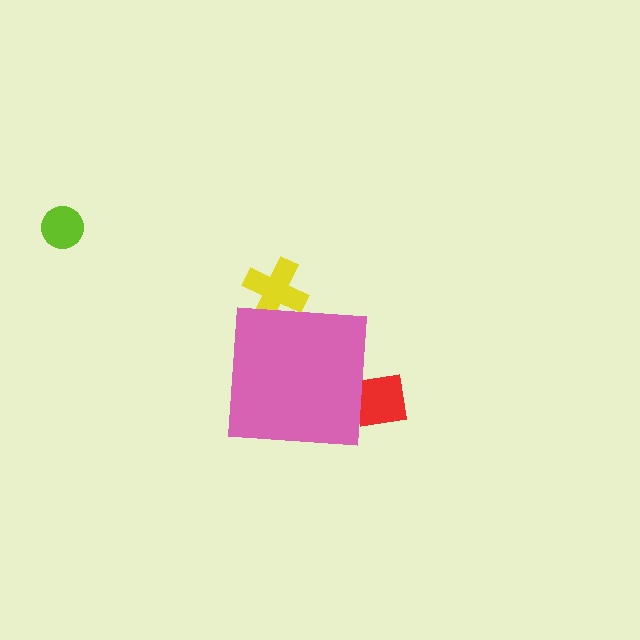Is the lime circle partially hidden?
No, the lime circle is fully visible.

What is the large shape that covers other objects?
A pink square.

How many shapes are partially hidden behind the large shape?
2 shapes are partially hidden.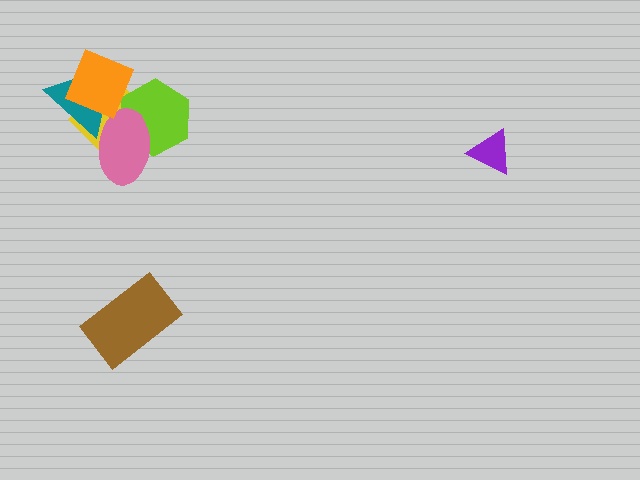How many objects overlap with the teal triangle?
3 objects overlap with the teal triangle.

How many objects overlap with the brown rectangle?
0 objects overlap with the brown rectangle.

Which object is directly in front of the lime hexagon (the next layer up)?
The pink ellipse is directly in front of the lime hexagon.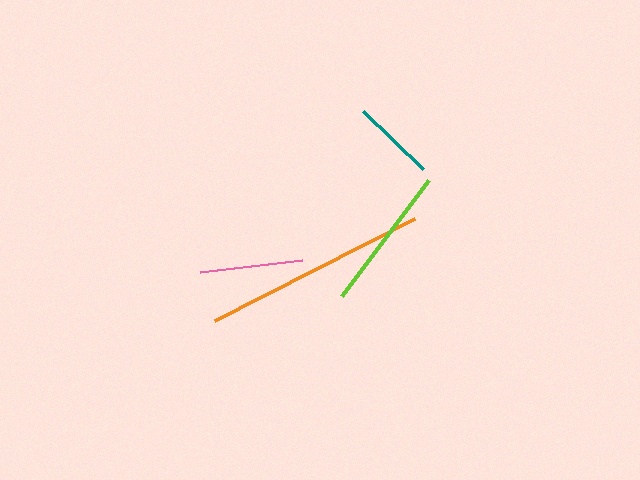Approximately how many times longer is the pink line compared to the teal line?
The pink line is approximately 1.2 times the length of the teal line.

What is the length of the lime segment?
The lime segment is approximately 145 pixels long.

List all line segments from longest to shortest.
From longest to shortest: orange, lime, pink, teal.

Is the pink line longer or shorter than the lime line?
The lime line is longer than the pink line.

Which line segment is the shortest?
The teal line is the shortest at approximately 83 pixels.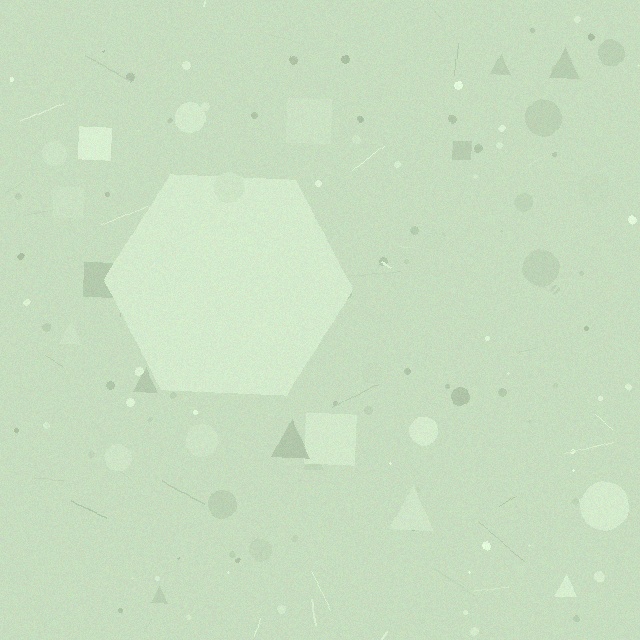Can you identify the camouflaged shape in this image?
The camouflaged shape is a hexagon.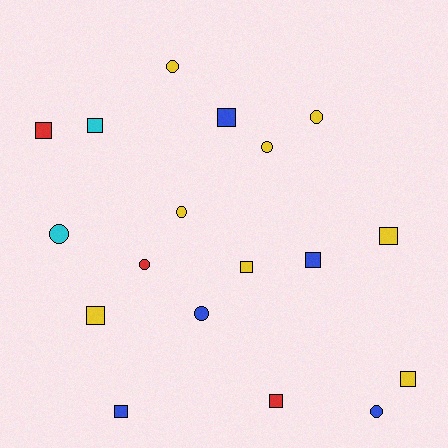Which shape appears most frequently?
Square, with 10 objects.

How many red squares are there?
There are 2 red squares.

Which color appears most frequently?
Yellow, with 8 objects.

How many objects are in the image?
There are 18 objects.